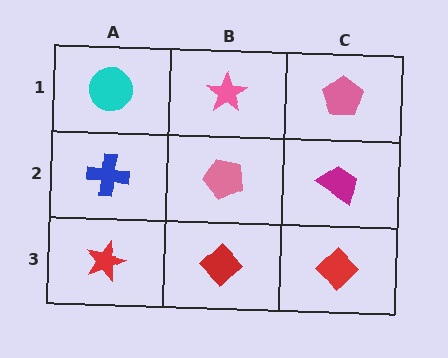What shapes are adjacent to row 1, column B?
A pink pentagon (row 2, column B), a cyan circle (row 1, column A), a pink pentagon (row 1, column C).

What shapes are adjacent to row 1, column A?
A blue cross (row 2, column A), a pink star (row 1, column B).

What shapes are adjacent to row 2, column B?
A pink star (row 1, column B), a red diamond (row 3, column B), a blue cross (row 2, column A), a magenta trapezoid (row 2, column C).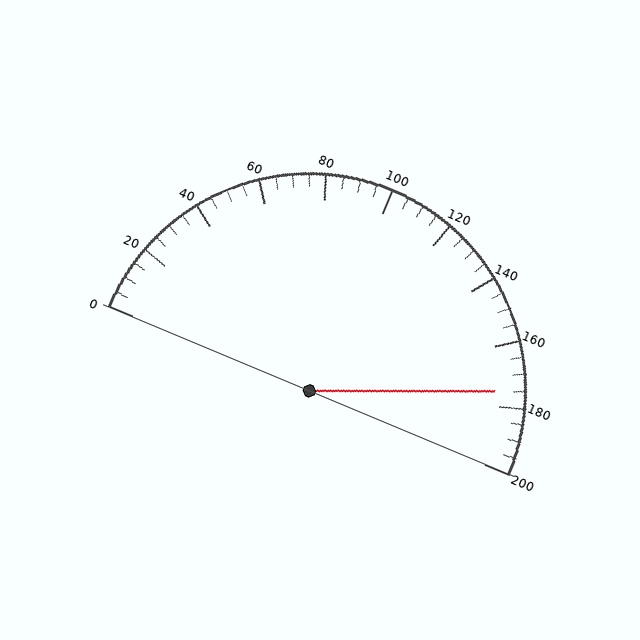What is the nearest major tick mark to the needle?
The nearest major tick mark is 180.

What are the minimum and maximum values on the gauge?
The gauge ranges from 0 to 200.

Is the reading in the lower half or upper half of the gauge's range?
The reading is in the upper half of the range (0 to 200).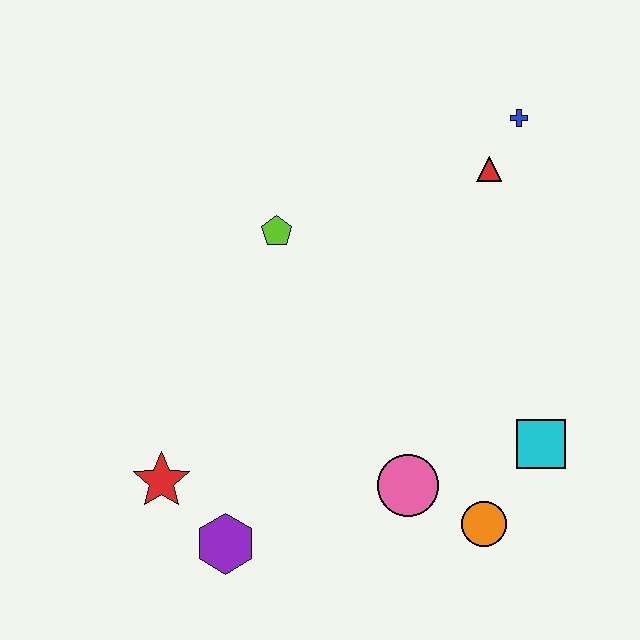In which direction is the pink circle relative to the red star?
The pink circle is to the right of the red star.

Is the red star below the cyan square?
Yes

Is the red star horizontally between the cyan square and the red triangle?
No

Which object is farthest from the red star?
The blue cross is farthest from the red star.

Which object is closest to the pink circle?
The orange circle is closest to the pink circle.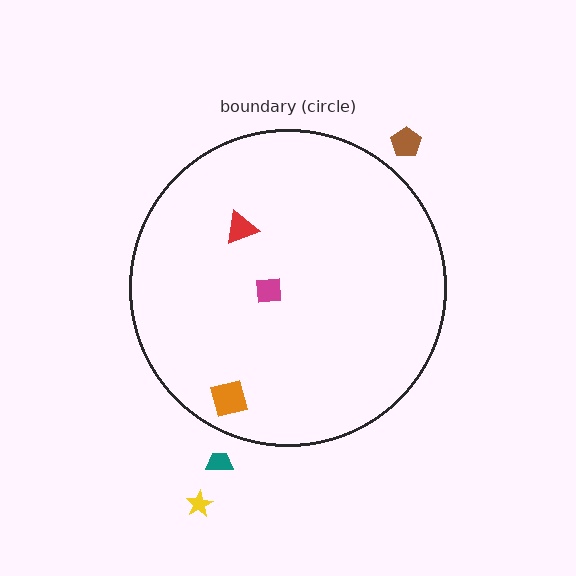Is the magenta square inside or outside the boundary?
Inside.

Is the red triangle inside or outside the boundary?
Inside.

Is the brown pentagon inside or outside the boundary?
Outside.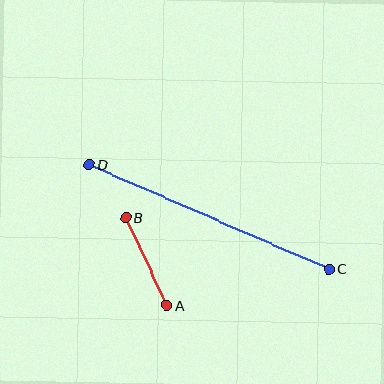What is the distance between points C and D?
The distance is approximately 261 pixels.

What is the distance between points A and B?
The distance is approximately 97 pixels.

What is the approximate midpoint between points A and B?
The midpoint is at approximately (146, 262) pixels.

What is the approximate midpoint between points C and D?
The midpoint is at approximately (209, 217) pixels.